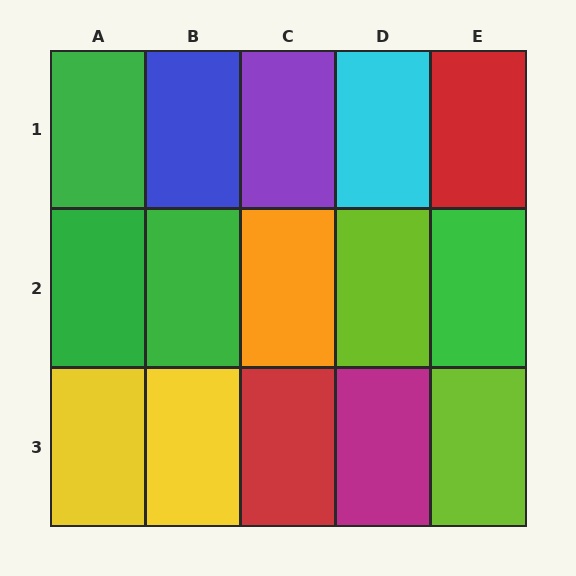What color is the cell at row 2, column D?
Lime.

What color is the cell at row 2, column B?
Green.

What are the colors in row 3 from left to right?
Yellow, yellow, red, magenta, lime.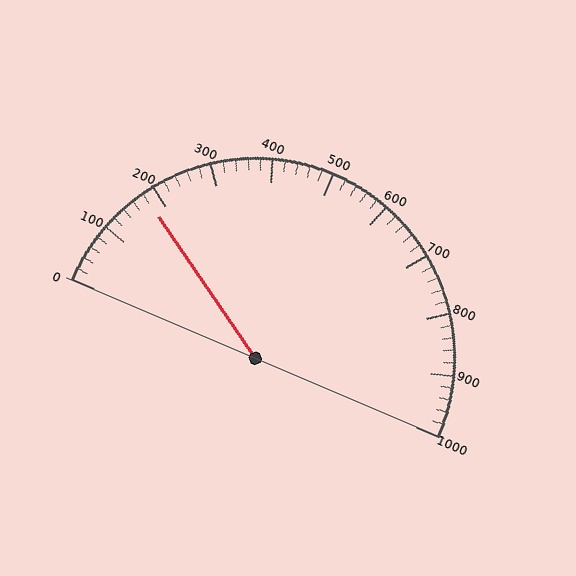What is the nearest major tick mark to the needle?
The nearest major tick mark is 200.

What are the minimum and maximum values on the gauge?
The gauge ranges from 0 to 1000.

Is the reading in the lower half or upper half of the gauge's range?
The reading is in the lower half of the range (0 to 1000).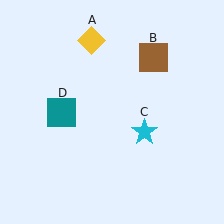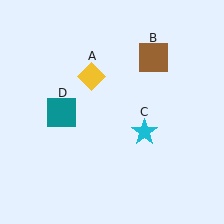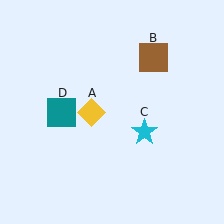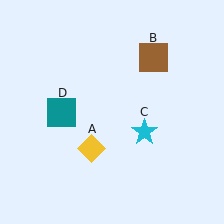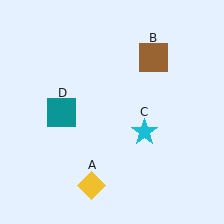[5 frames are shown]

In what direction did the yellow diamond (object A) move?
The yellow diamond (object A) moved down.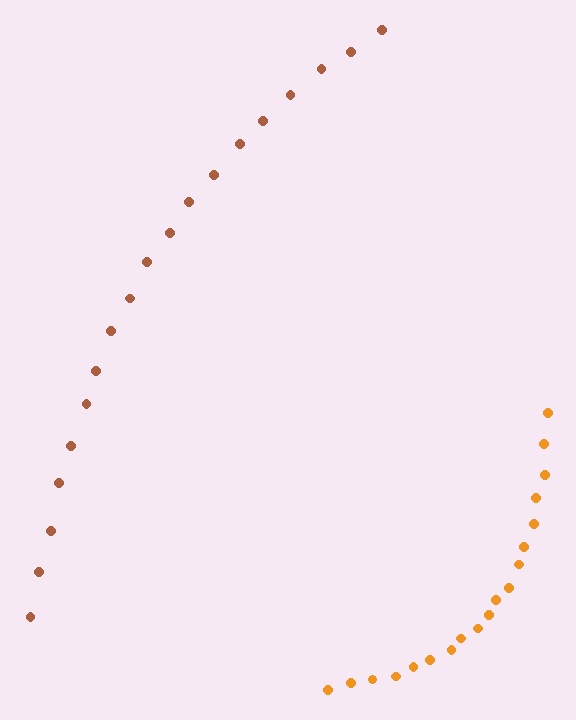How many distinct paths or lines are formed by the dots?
There are 2 distinct paths.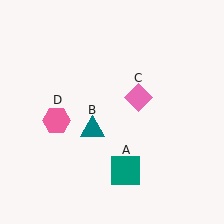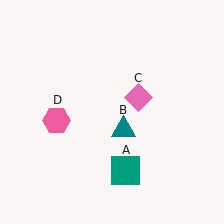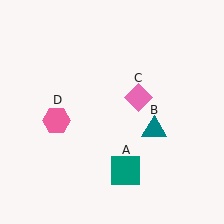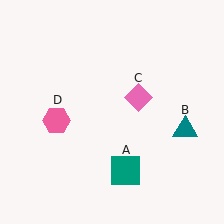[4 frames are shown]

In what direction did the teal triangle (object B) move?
The teal triangle (object B) moved right.